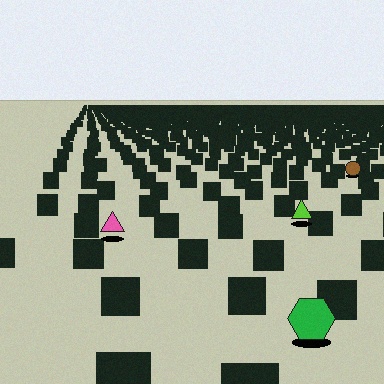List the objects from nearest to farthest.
From nearest to farthest: the green hexagon, the pink triangle, the lime triangle, the brown circle.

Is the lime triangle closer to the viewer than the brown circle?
Yes. The lime triangle is closer — you can tell from the texture gradient: the ground texture is coarser near it.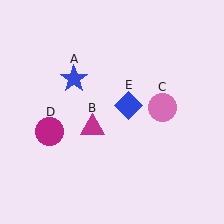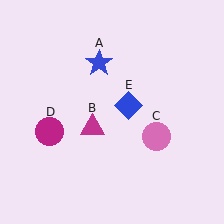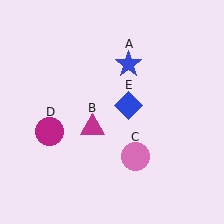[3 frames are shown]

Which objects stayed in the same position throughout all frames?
Magenta triangle (object B) and magenta circle (object D) and blue diamond (object E) remained stationary.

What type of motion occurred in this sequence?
The blue star (object A), pink circle (object C) rotated clockwise around the center of the scene.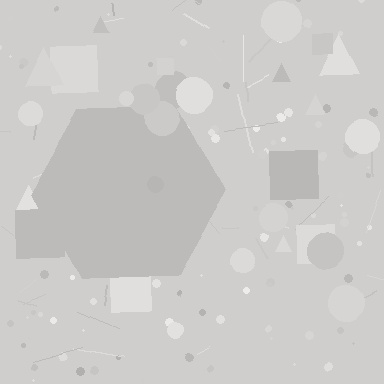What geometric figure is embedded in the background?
A hexagon is embedded in the background.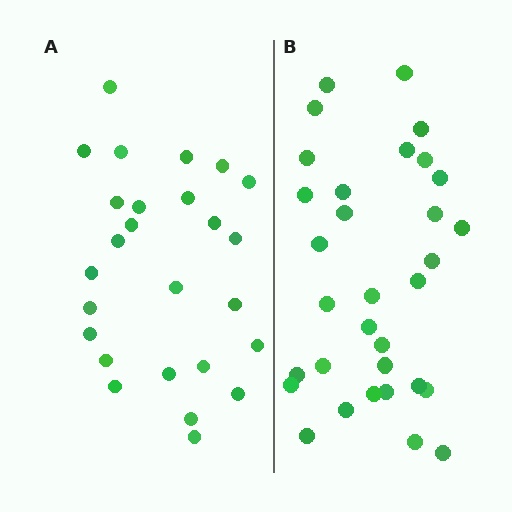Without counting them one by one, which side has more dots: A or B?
Region B (the right region) has more dots.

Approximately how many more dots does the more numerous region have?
Region B has about 6 more dots than region A.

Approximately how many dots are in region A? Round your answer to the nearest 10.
About 30 dots. (The exact count is 26, which rounds to 30.)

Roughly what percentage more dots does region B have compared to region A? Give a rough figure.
About 25% more.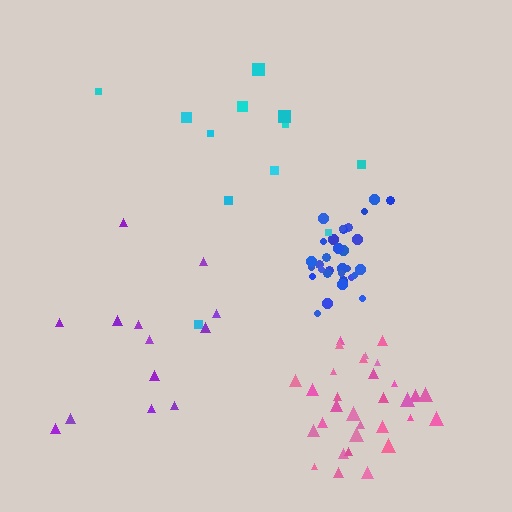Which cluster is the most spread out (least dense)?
Cyan.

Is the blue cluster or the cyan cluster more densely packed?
Blue.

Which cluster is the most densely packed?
Blue.